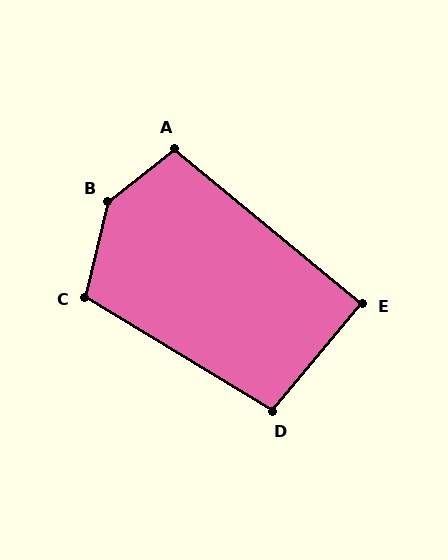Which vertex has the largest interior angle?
B, at approximately 142 degrees.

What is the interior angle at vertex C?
Approximately 108 degrees (obtuse).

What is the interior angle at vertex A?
Approximately 102 degrees (obtuse).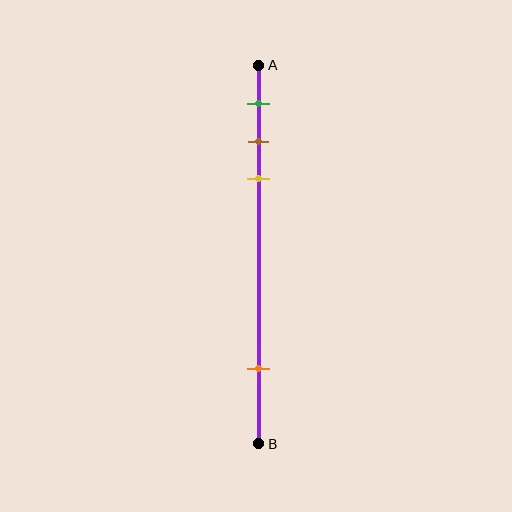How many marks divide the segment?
There are 4 marks dividing the segment.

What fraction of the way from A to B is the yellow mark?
The yellow mark is approximately 30% (0.3) of the way from A to B.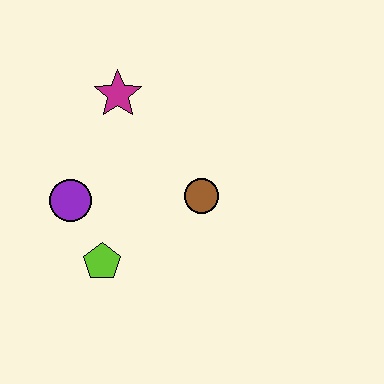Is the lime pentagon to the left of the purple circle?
No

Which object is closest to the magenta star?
The purple circle is closest to the magenta star.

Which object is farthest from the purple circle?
The brown circle is farthest from the purple circle.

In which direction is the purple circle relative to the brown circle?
The purple circle is to the left of the brown circle.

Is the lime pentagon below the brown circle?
Yes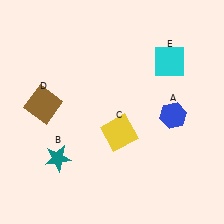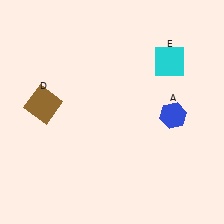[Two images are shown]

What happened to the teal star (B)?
The teal star (B) was removed in Image 2. It was in the bottom-left area of Image 1.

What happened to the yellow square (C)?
The yellow square (C) was removed in Image 2. It was in the bottom-right area of Image 1.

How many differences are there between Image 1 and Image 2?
There are 2 differences between the two images.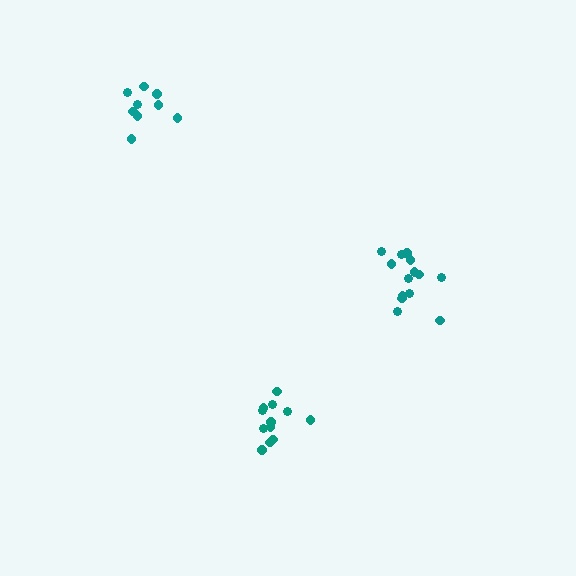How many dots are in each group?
Group 1: 12 dots, Group 2: 14 dots, Group 3: 9 dots (35 total).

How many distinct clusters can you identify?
There are 3 distinct clusters.